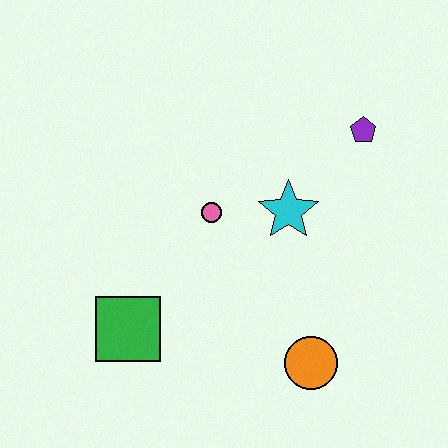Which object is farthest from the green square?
The purple pentagon is farthest from the green square.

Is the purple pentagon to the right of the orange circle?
Yes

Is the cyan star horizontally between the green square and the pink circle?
No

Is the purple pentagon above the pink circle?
Yes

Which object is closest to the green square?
The pink circle is closest to the green square.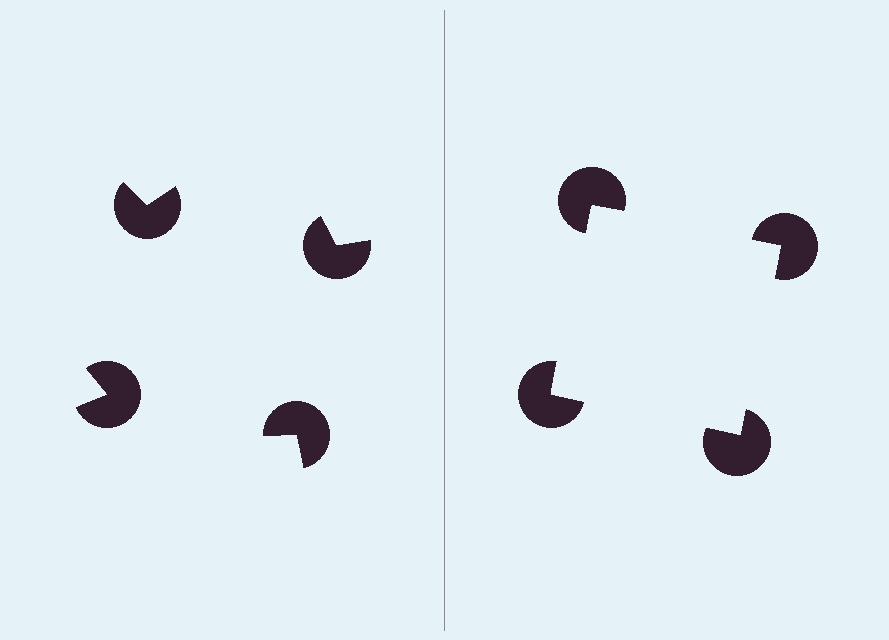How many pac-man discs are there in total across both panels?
8 — 4 on each side.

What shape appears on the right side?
An illusory square.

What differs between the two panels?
The pac-man discs are positioned identically on both sides; only the wedge orientations differ. On the right they align to a square; on the left they are misaligned.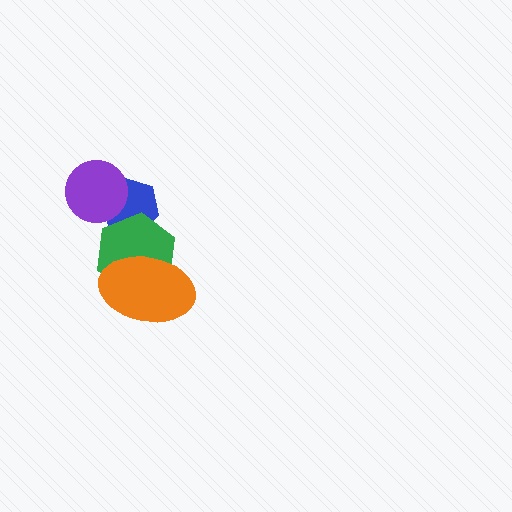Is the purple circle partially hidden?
No, no other shape covers it.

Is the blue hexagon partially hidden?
Yes, it is partially covered by another shape.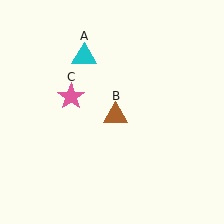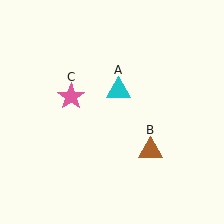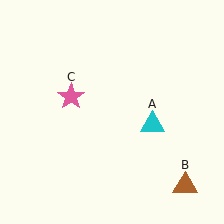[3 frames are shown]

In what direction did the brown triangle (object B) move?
The brown triangle (object B) moved down and to the right.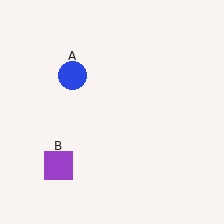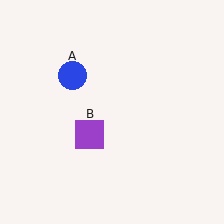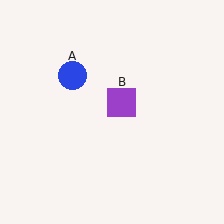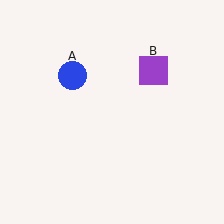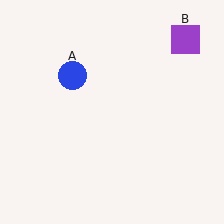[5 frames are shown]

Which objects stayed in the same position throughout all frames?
Blue circle (object A) remained stationary.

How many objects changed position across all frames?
1 object changed position: purple square (object B).